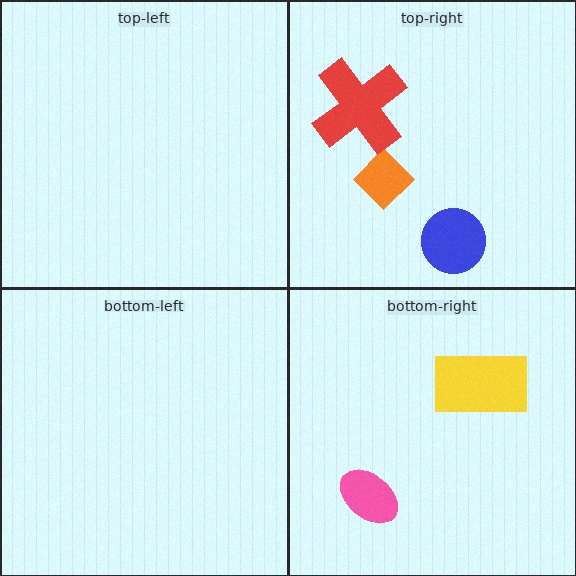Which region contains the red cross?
The top-right region.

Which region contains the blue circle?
The top-right region.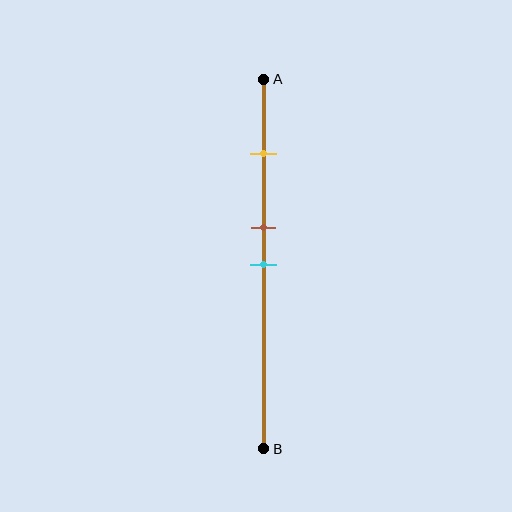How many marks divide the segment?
There are 3 marks dividing the segment.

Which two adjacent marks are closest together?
The brown and cyan marks are the closest adjacent pair.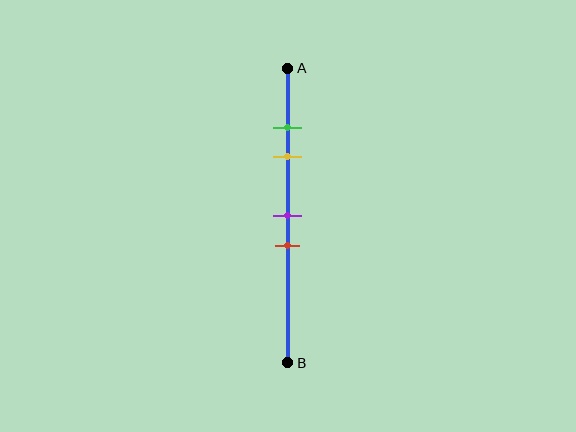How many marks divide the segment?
There are 4 marks dividing the segment.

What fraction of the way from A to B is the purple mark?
The purple mark is approximately 50% (0.5) of the way from A to B.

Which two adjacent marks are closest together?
The green and yellow marks are the closest adjacent pair.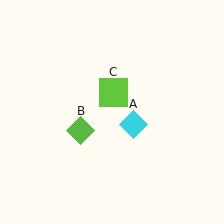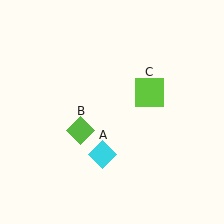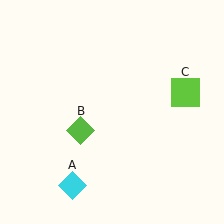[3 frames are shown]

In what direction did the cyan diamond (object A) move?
The cyan diamond (object A) moved down and to the left.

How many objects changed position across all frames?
2 objects changed position: cyan diamond (object A), lime square (object C).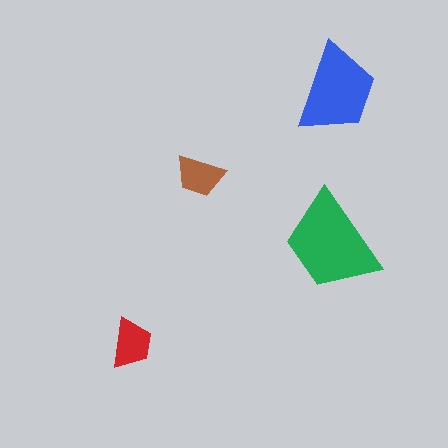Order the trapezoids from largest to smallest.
the green one, the blue one, the red one, the brown one.